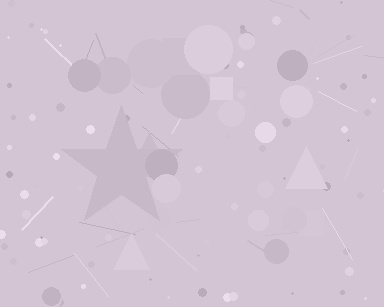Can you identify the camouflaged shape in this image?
The camouflaged shape is a star.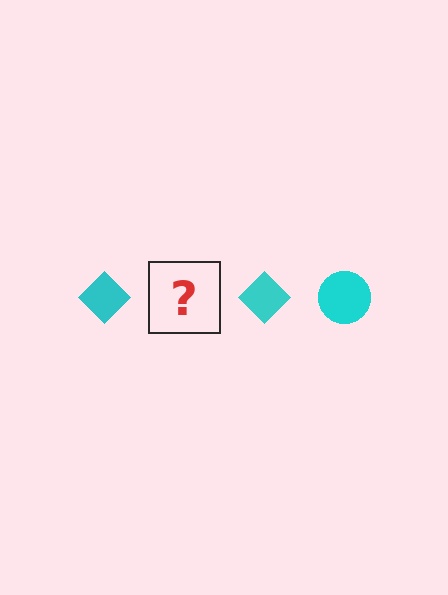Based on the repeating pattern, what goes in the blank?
The blank should be a cyan circle.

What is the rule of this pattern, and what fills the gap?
The rule is that the pattern cycles through diamond, circle shapes in cyan. The gap should be filled with a cyan circle.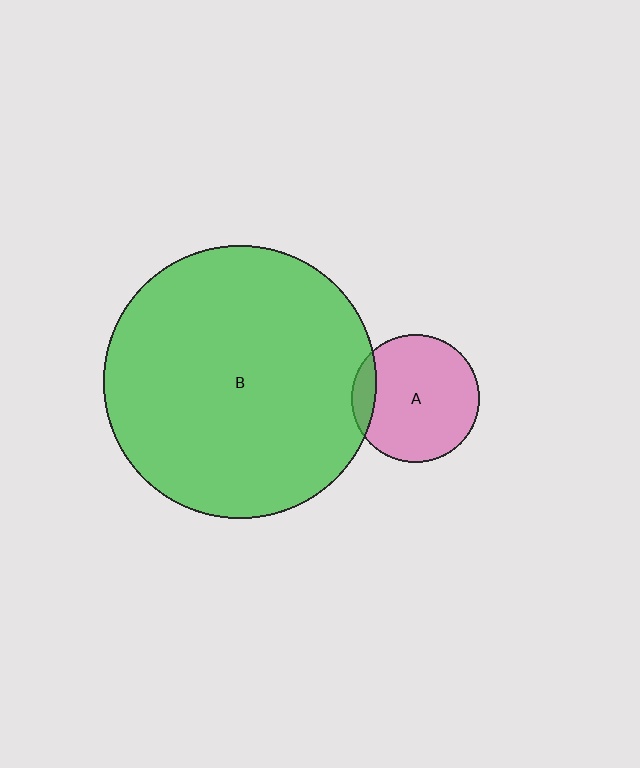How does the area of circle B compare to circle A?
Approximately 4.5 times.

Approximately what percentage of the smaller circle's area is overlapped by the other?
Approximately 10%.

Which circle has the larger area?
Circle B (green).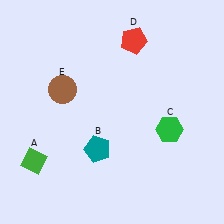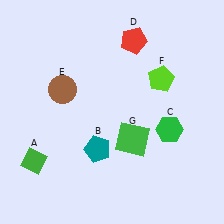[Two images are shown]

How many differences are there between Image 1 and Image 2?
There are 2 differences between the two images.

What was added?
A lime pentagon (F), a green square (G) were added in Image 2.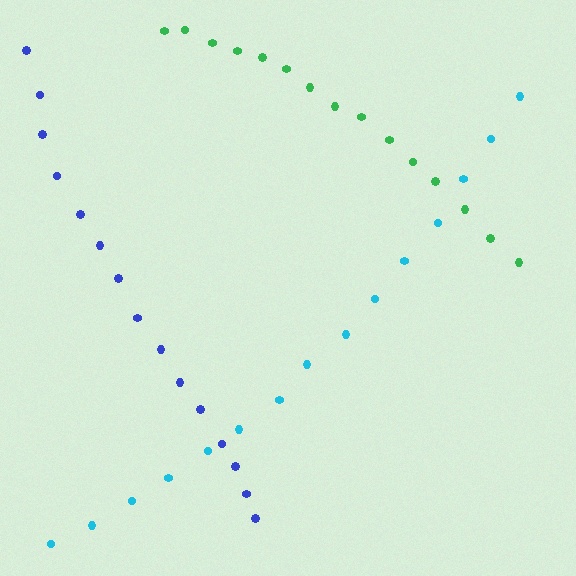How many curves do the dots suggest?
There are 3 distinct paths.